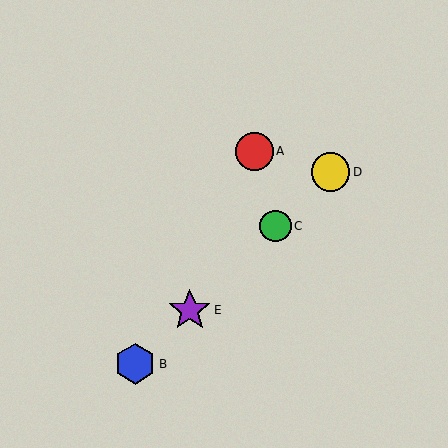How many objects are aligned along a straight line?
4 objects (B, C, D, E) are aligned along a straight line.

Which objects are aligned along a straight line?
Objects B, C, D, E are aligned along a straight line.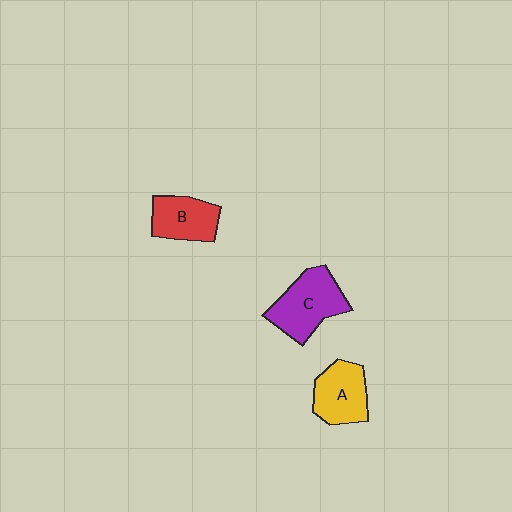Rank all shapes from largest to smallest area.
From largest to smallest: C (purple), A (yellow), B (red).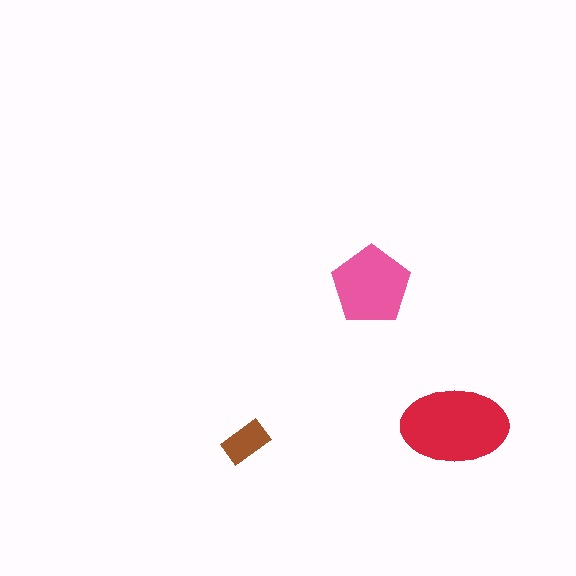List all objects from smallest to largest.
The brown rectangle, the pink pentagon, the red ellipse.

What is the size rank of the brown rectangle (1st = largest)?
3rd.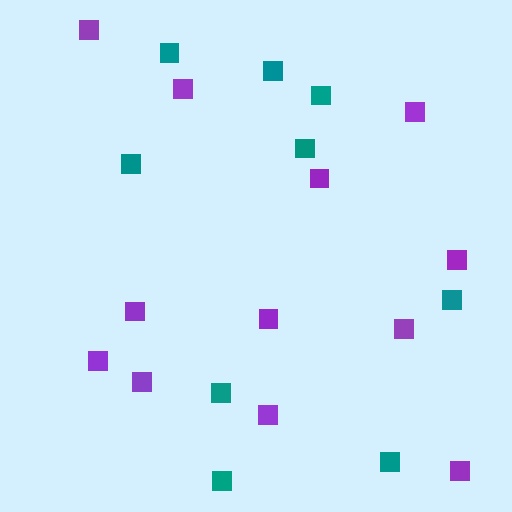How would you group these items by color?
There are 2 groups: one group of purple squares (12) and one group of teal squares (9).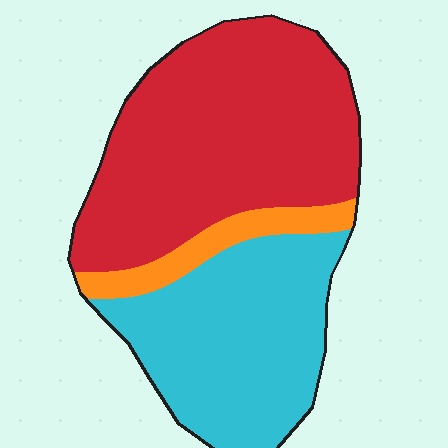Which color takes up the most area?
Red, at roughly 55%.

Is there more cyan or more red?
Red.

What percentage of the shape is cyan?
Cyan covers 38% of the shape.